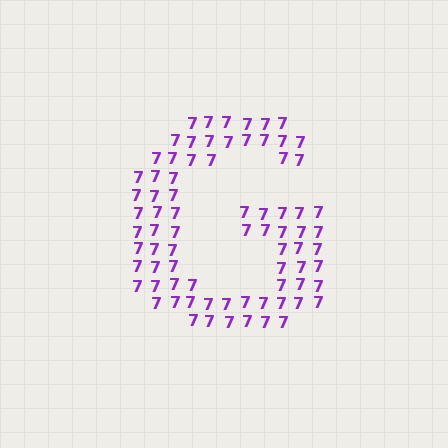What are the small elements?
The small elements are digit 7's.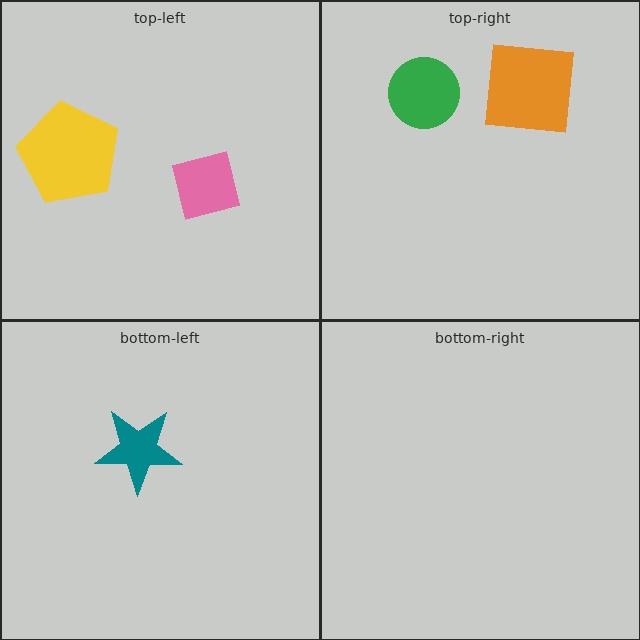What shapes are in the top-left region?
The pink square, the yellow pentagon.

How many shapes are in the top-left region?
2.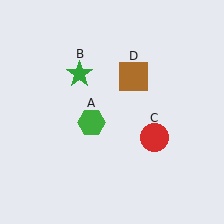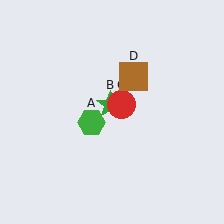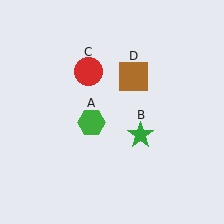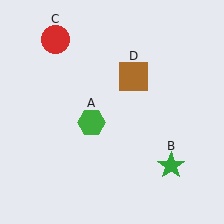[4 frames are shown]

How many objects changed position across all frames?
2 objects changed position: green star (object B), red circle (object C).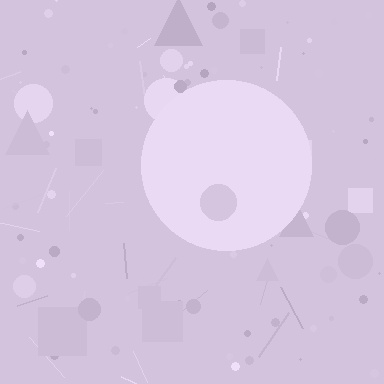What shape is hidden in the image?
A circle is hidden in the image.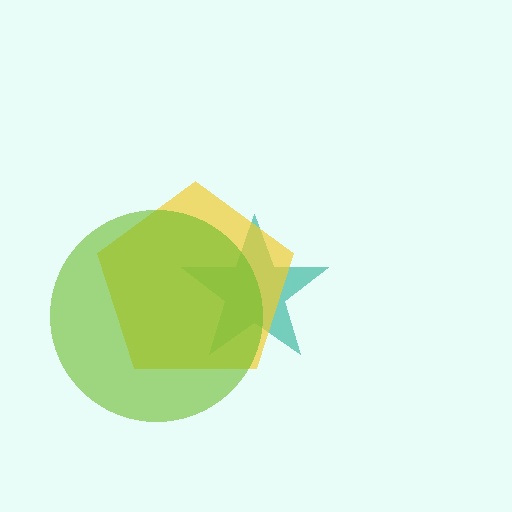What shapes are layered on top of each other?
The layered shapes are: a teal star, a yellow pentagon, a lime circle.